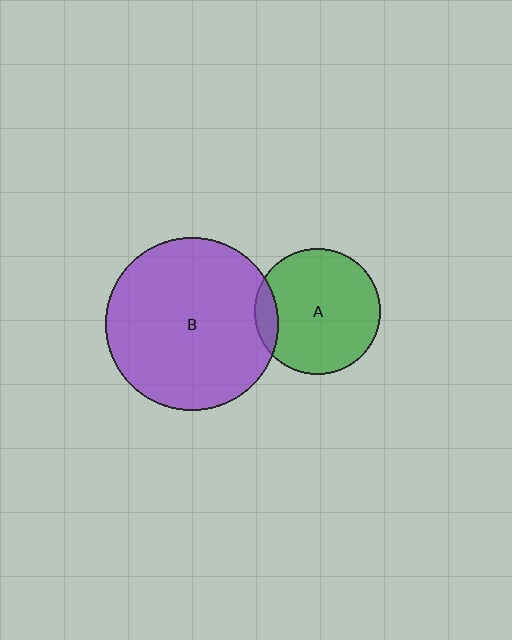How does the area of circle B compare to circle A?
Approximately 1.9 times.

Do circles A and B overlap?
Yes.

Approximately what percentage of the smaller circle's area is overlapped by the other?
Approximately 10%.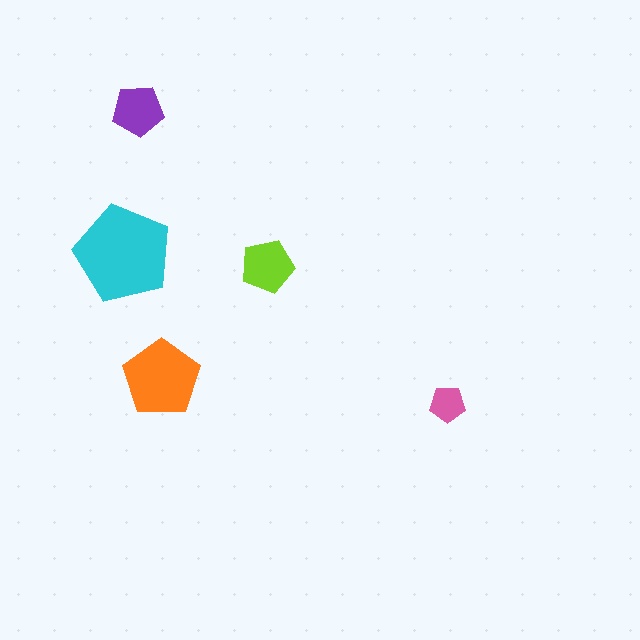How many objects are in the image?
There are 5 objects in the image.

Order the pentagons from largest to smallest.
the cyan one, the orange one, the lime one, the purple one, the pink one.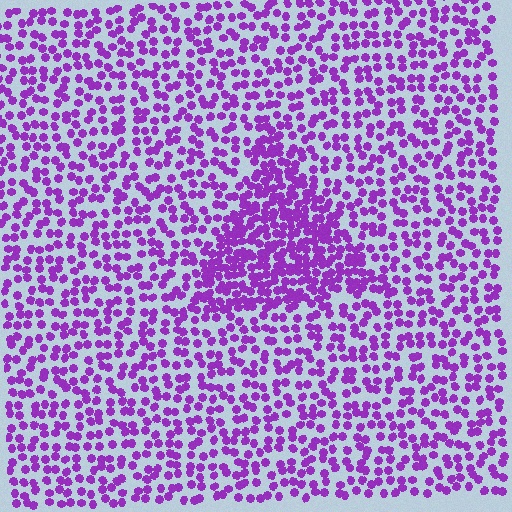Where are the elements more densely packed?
The elements are more densely packed inside the triangle boundary.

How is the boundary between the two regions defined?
The boundary is defined by a change in element density (approximately 2.0x ratio). All elements are the same color, size, and shape.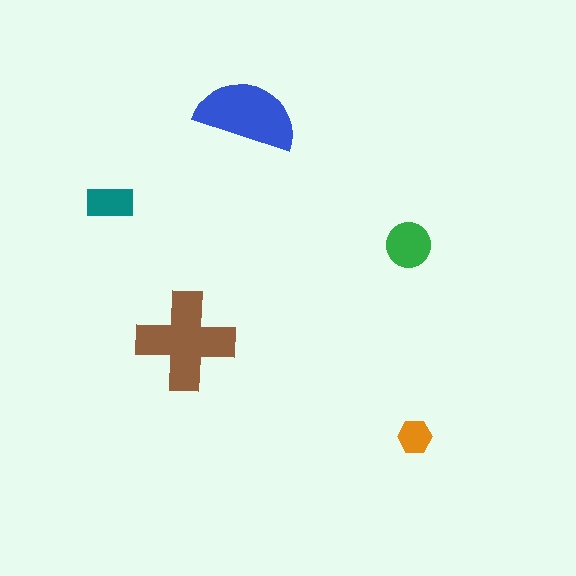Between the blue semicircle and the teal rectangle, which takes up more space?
The blue semicircle.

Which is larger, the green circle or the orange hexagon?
The green circle.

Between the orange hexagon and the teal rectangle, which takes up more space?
The teal rectangle.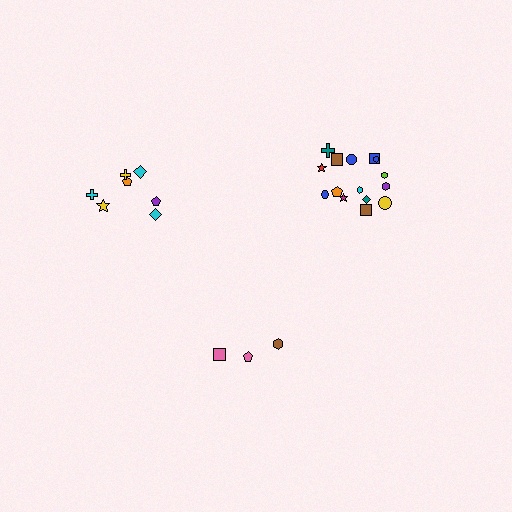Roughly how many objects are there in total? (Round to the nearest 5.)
Roughly 25 objects in total.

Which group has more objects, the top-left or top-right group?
The top-right group.